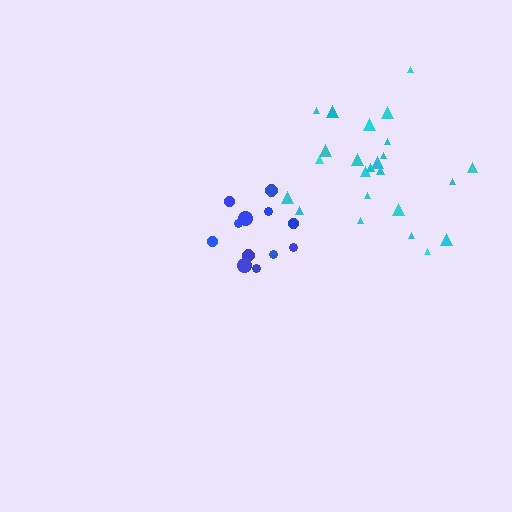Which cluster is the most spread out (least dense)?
Cyan.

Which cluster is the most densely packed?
Blue.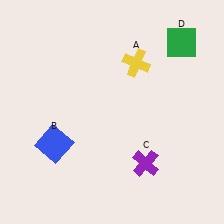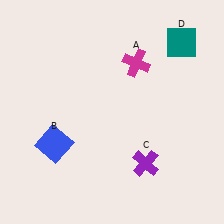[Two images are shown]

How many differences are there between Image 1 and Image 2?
There are 2 differences between the two images.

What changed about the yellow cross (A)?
In Image 1, A is yellow. In Image 2, it changed to magenta.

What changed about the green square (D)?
In Image 1, D is green. In Image 2, it changed to teal.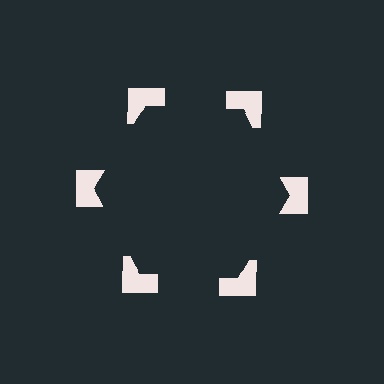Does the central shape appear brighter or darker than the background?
It typically appears slightly darker than the background, even though no actual brightness change is drawn.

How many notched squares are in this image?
There are 6 — one at each vertex of the illusory hexagon.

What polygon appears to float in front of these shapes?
An illusory hexagon — its edges are inferred from the aligned wedge cuts in the notched squares, not physically drawn.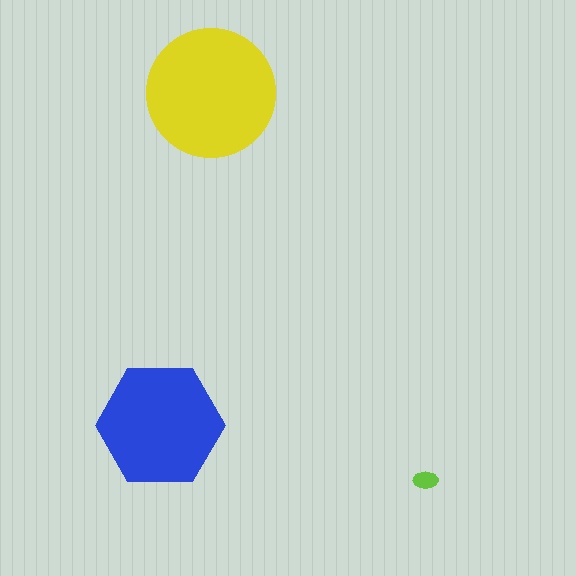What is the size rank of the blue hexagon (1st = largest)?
2nd.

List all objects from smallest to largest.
The lime ellipse, the blue hexagon, the yellow circle.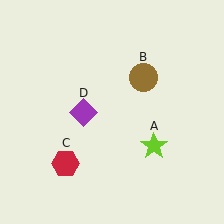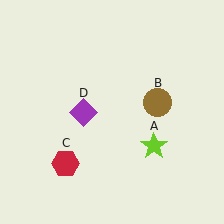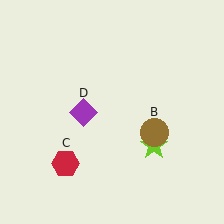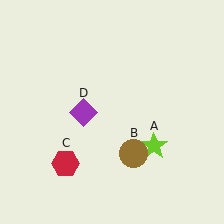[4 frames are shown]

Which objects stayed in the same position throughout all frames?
Lime star (object A) and red hexagon (object C) and purple diamond (object D) remained stationary.